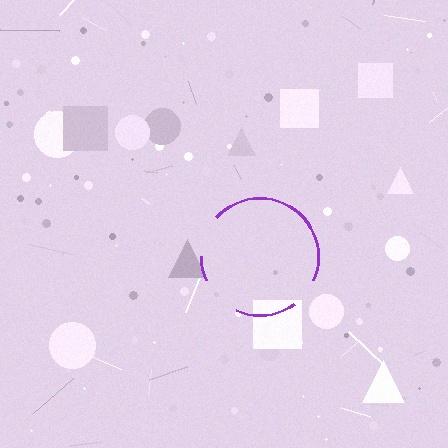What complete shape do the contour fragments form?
The contour fragments form a circle.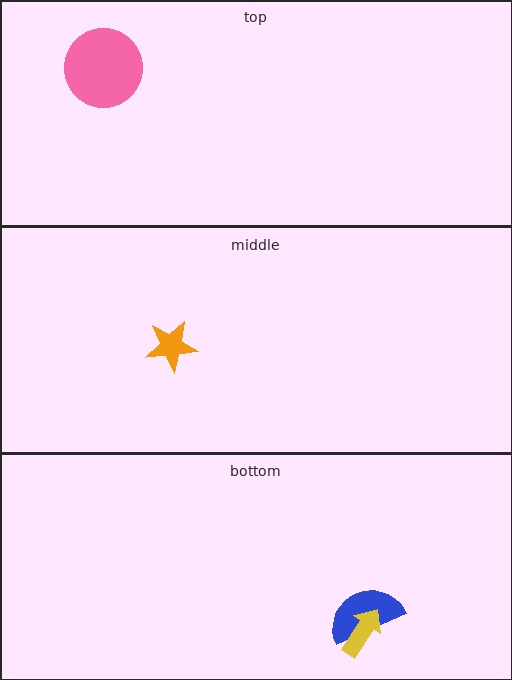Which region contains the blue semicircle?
The bottom region.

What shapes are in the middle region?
The orange star.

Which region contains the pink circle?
The top region.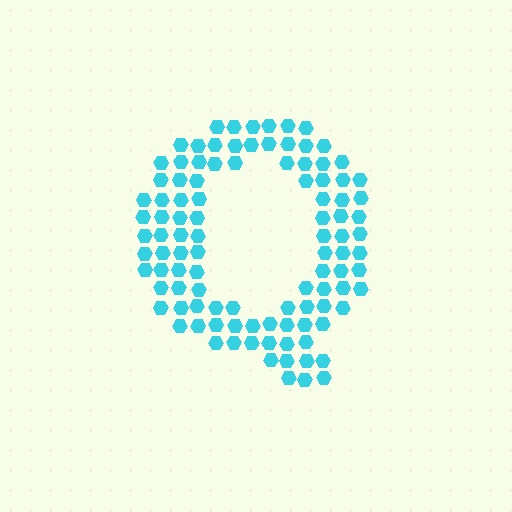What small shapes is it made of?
It is made of small hexagons.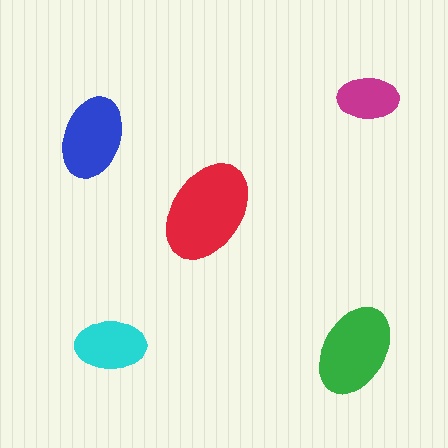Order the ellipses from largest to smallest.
the red one, the green one, the blue one, the cyan one, the magenta one.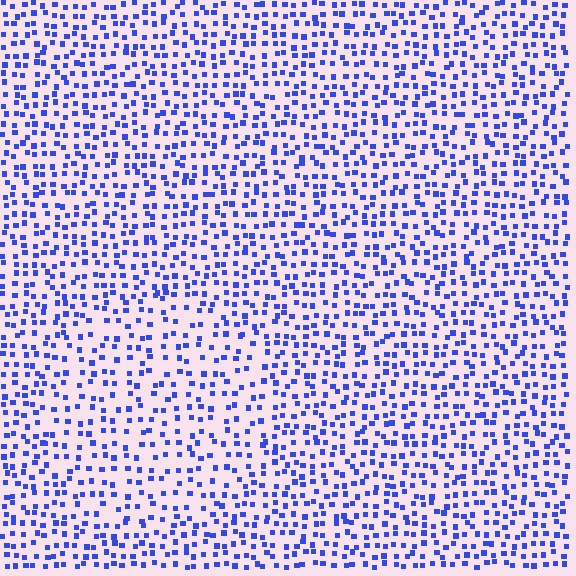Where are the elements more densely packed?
The elements are more densely packed outside the circle boundary.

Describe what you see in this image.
The image contains small blue elements arranged at two different densities. A circle-shaped region is visible where the elements are less densely packed than the surrounding area.